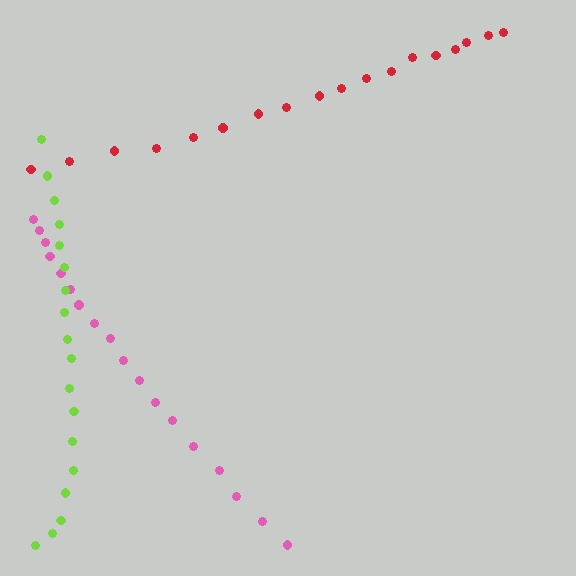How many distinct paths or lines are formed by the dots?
There are 3 distinct paths.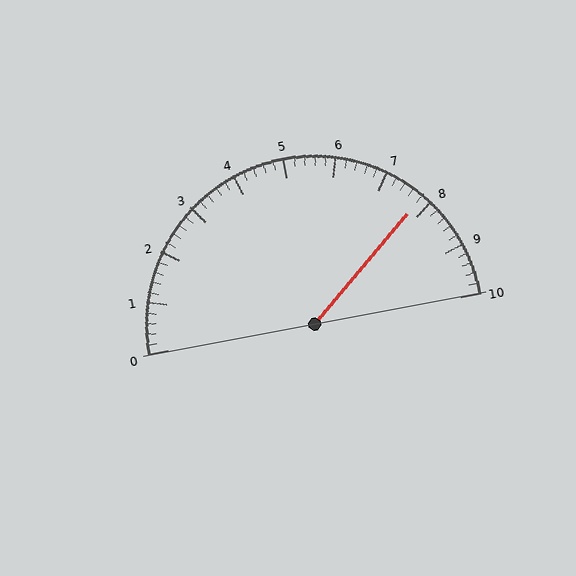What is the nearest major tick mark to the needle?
The nearest major tick mark is 8.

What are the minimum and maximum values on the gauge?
The gauge ranges from 0 to 10.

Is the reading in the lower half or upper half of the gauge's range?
The reading is in the upper half of the range (0 to 10).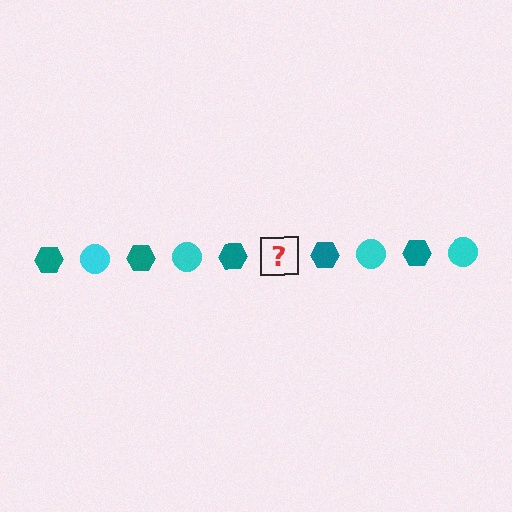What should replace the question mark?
The question mark should be replaced with a cyan circle.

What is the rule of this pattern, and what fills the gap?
The rule is that the pattern alternates between teal hexagon and cyan circle. The gap should be filled with a cyan circle.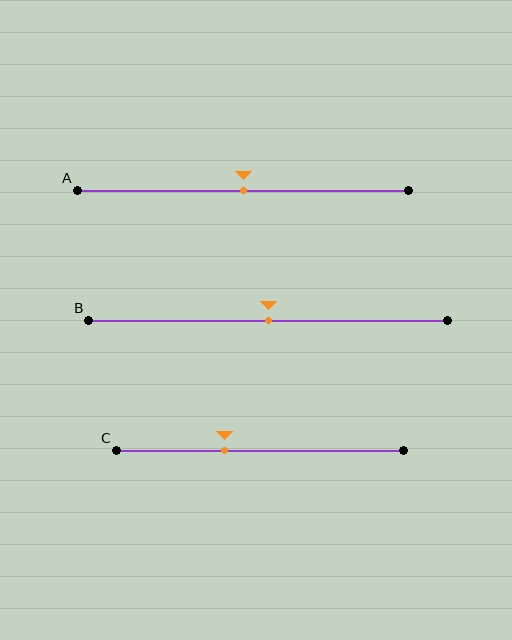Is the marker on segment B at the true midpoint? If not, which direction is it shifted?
Yes, the marker on segment B is at the true midpoint.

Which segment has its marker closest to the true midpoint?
Segment A has its marker closest to the true midpoint.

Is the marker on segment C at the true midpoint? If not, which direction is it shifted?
No, the marker on segment C is shifted to the left by about 12% of the segment length.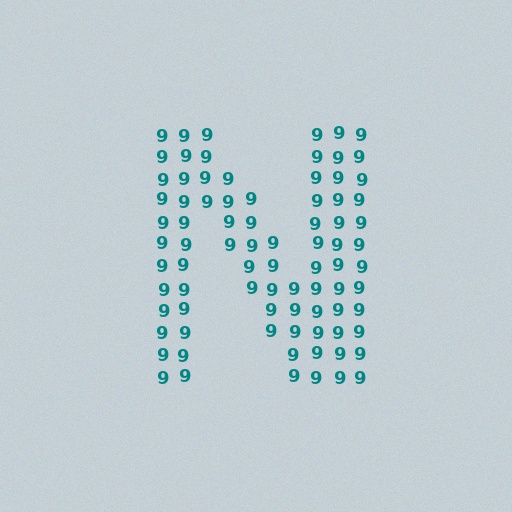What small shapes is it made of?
It is made of small digit 9's.